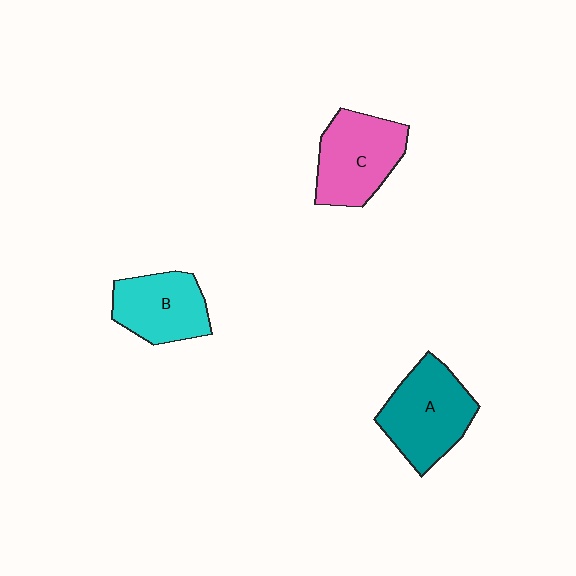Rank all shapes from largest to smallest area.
From largest to smallest: A (teal), C (pink), B (cyan).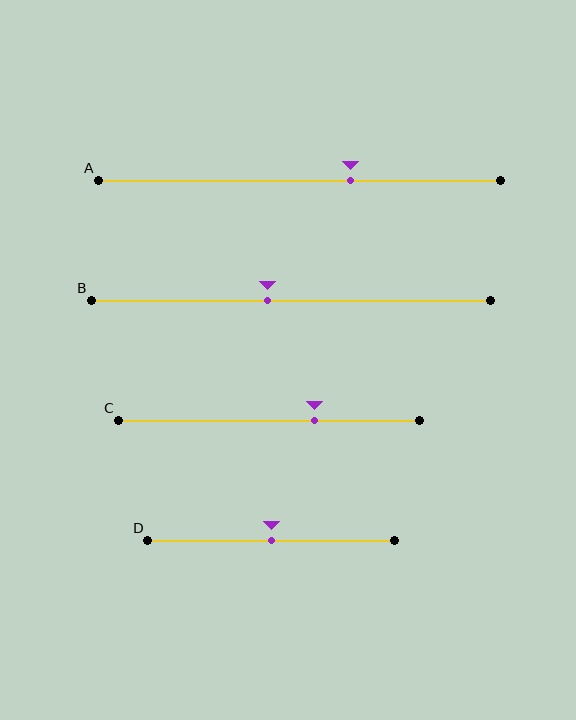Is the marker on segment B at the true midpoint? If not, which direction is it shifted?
No, the marker on segment B is shifted to the left by about 6% of the segment length.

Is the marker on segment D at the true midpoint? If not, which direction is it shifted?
Yes, the marker on segment D is at the true midpoint.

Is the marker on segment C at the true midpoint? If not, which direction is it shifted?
No, the marker on segment C is shifted to the right by about 15% of the segment length.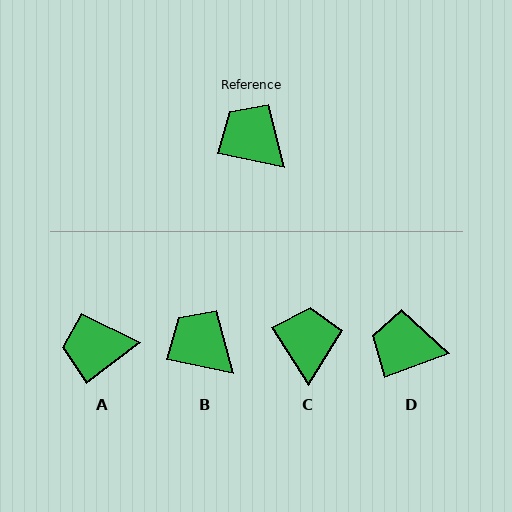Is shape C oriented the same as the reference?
No, it is off by about 46 degrees.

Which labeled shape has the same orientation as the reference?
B.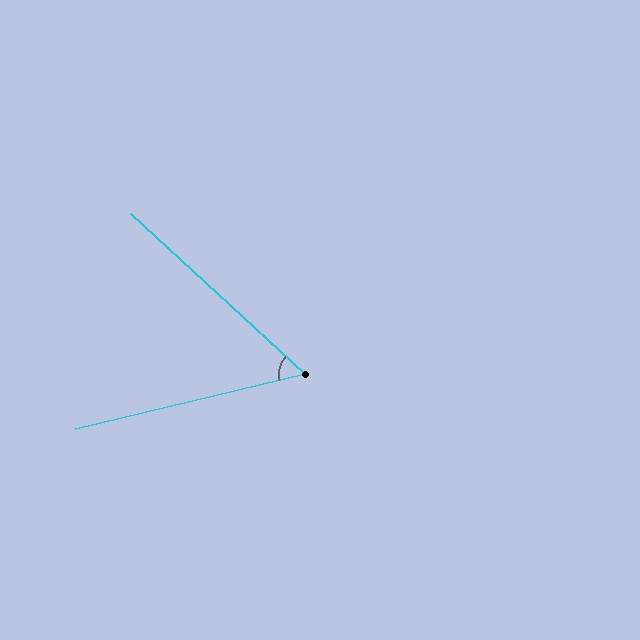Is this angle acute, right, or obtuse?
It is acute.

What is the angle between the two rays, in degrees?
Approximately 56 degrees.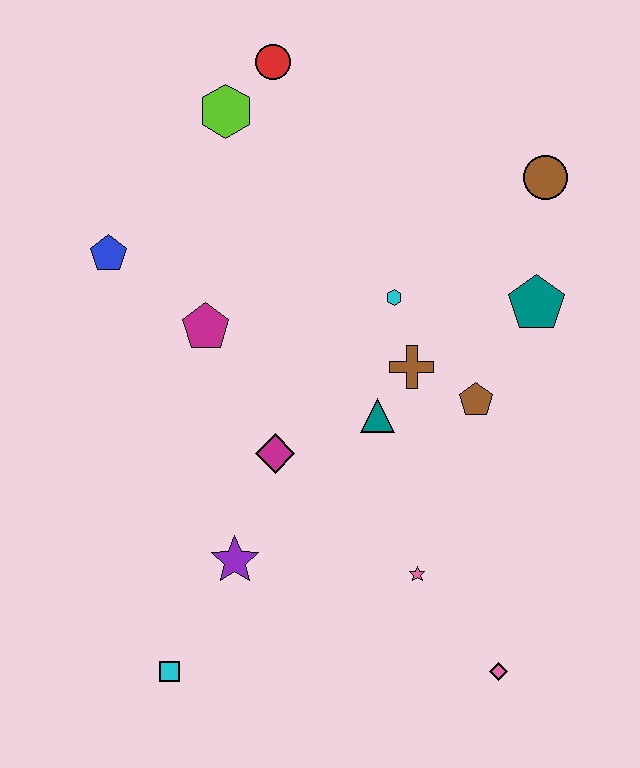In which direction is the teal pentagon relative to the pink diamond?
The teal pentagon is above the pink diamond.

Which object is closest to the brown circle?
The teal pentagon is closest to the brown circle.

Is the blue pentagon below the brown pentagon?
No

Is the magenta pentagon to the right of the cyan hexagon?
No